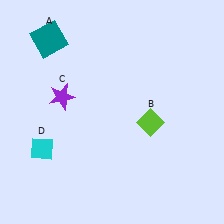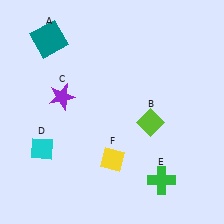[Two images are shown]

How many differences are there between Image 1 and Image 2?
There are 2 differences between the two images.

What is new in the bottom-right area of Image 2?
A green cross (E) was added in the bottom-right area of Image 2.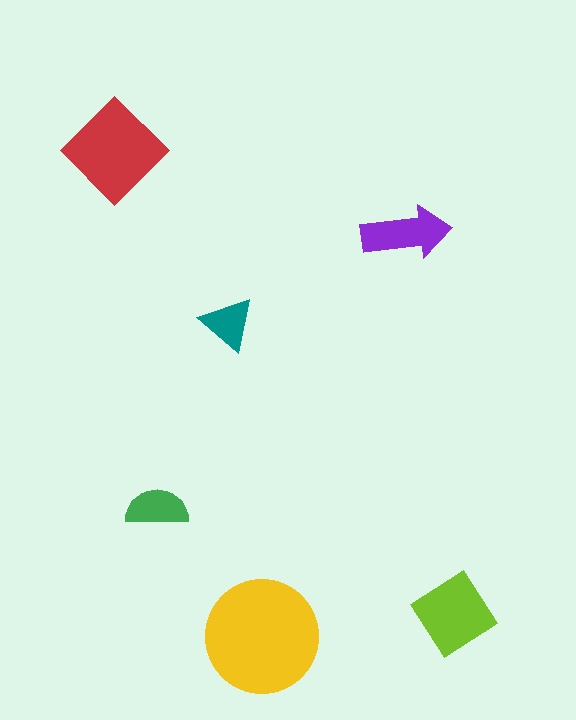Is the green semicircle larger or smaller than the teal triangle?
Larger.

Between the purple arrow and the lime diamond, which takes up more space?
The lime diamond.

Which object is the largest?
The yellow circle.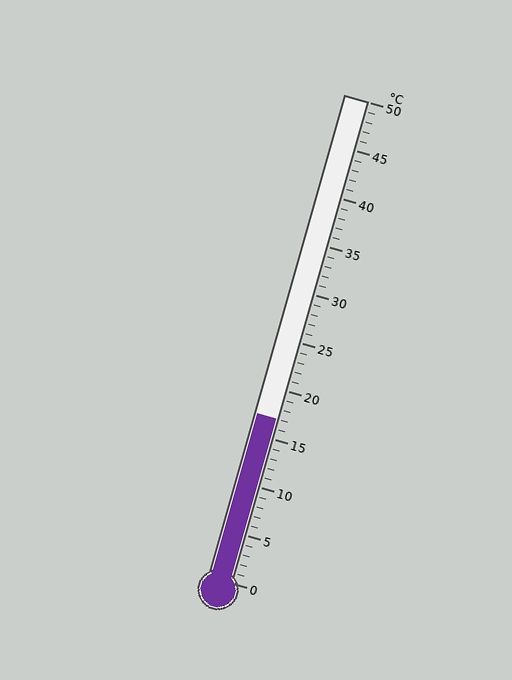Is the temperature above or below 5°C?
The temperature is above 5°C.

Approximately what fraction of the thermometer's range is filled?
The thermometer is filled to approximately 35% of its range.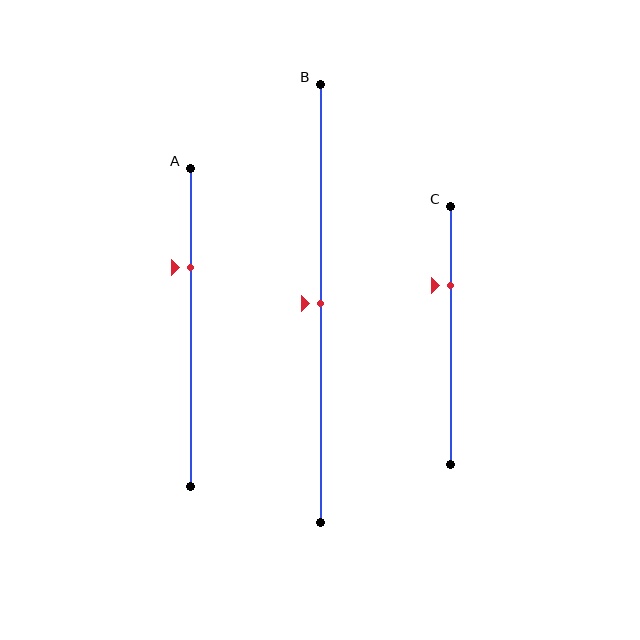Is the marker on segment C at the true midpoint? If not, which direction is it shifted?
No, the marker on segment C is shifted upward by about 19% of the segment length.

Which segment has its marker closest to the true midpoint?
Segment B has its marker closest to the true midpoint.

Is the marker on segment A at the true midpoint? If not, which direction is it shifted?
No, the marker on segment A is shifted upward by about 19% of the segment length.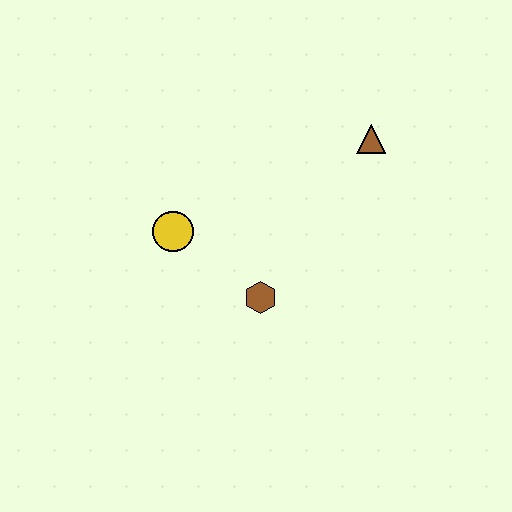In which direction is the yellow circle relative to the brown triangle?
The yellow circle is to the left of the brown triangle.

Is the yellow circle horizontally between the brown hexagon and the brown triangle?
No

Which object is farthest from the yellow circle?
The brown triangle is farthest from the yellow circle.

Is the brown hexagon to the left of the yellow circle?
No